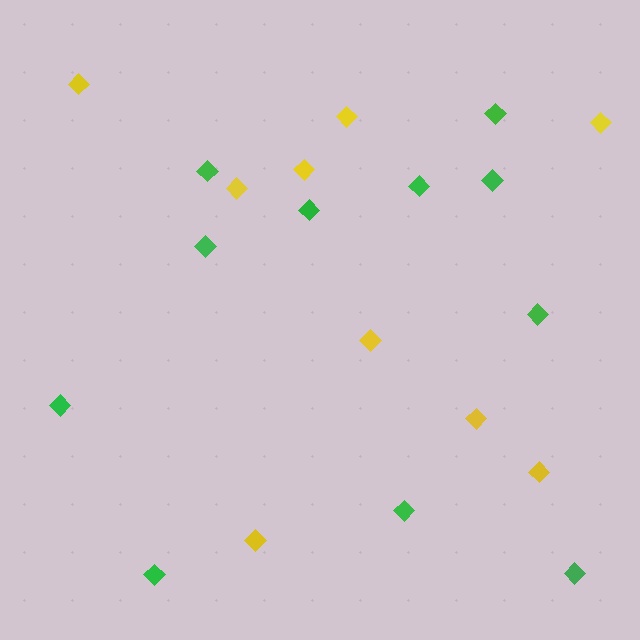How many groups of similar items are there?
There are 2 groups: one group of green diamonds (11) and one group of yellow diamonds (9).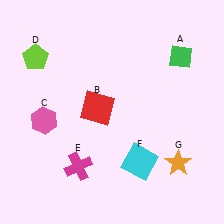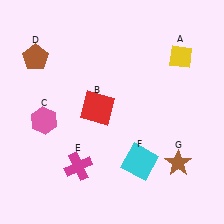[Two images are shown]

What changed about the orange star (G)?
In Image 1, G is orange. In Image 2, it changed to brown.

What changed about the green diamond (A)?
In Image 1, A is green. In Image 2, it changed to yellow.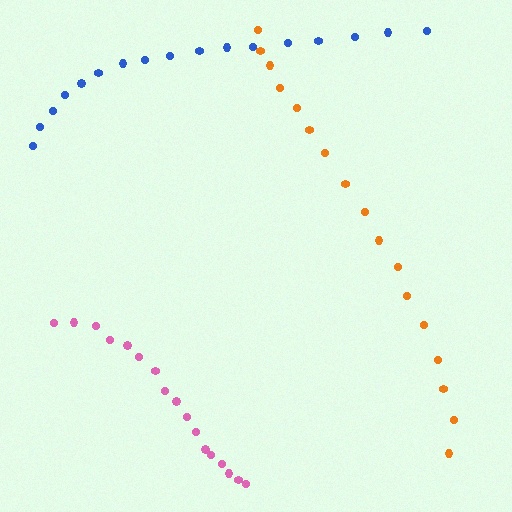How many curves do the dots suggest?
There are 3 distinct paths.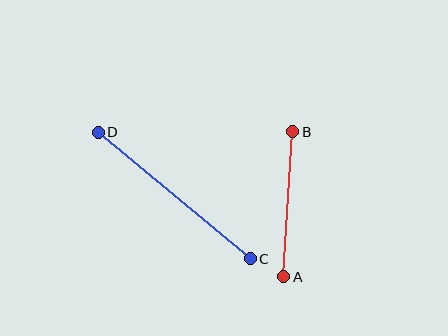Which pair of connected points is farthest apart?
Points C and D are farthest apart.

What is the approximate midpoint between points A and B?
The midpoint is at approximately (288, 204) pixels.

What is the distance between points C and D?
The distance is approximately 198 pixels.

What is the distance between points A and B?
The distance is approximately 145 pixels.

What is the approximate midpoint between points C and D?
The midpoint is at approximately (174, 195) pixels.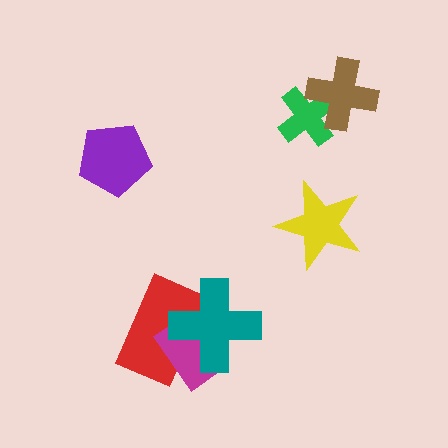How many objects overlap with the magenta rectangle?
2 objects overlap with the magenta rectangle.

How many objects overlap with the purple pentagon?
0 objects overlap with the purple pentagon.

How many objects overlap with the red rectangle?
2 objects overlap with the red rectangle.